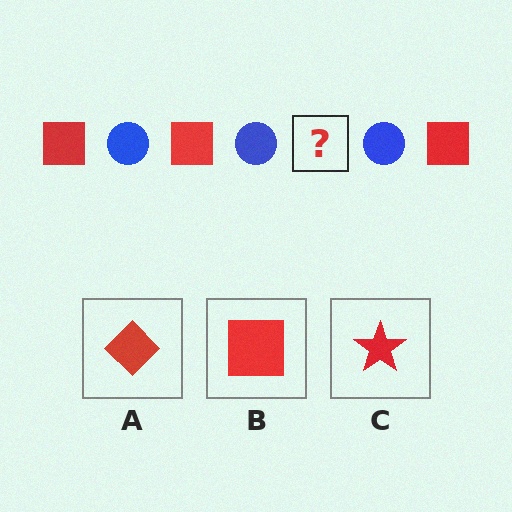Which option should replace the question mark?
Option B.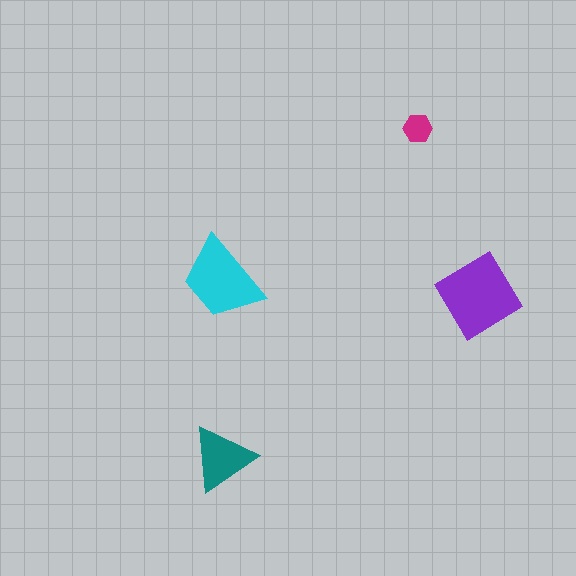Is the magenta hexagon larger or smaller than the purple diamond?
Smaller.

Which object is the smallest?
The magenta hexagon.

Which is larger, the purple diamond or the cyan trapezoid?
The purple diamond.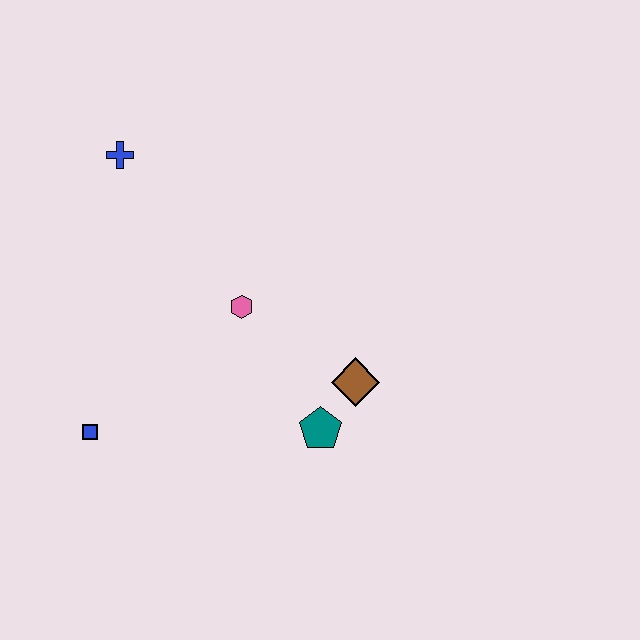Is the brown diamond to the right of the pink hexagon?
Yes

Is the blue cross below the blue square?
No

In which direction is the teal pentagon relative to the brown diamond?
The teal pentagon is below the brown diamond.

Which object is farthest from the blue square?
The blue cross is farthest from the blue square.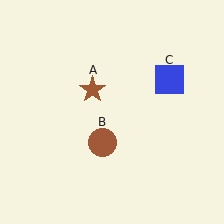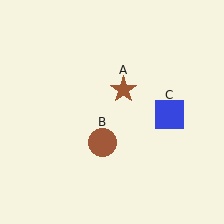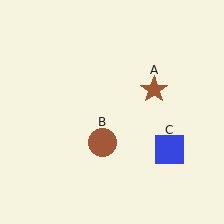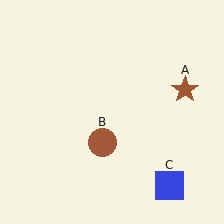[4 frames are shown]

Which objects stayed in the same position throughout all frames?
Brown circle (object B) remained stationary.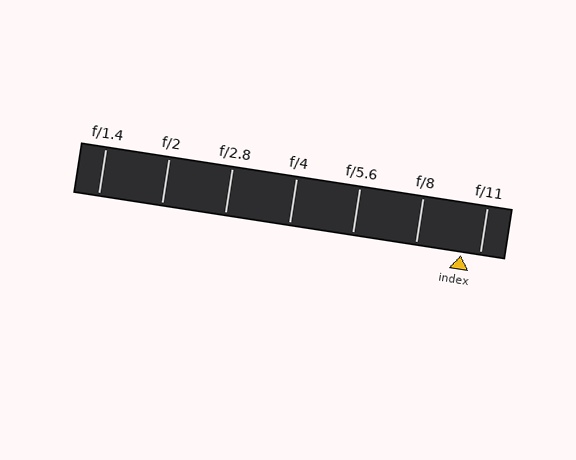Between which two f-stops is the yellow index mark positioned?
The index mark is between f/8 and f/11.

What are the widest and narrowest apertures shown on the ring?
The widest aperture shown is f/1.4 and the narrowest is f/11.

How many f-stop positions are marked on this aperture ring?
There are 7 f-stop positions marked.